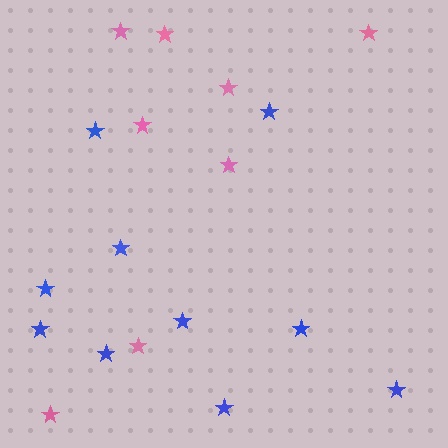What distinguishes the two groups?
There are 2 groups: one group of blue stars (10) and one group of pink stars (8).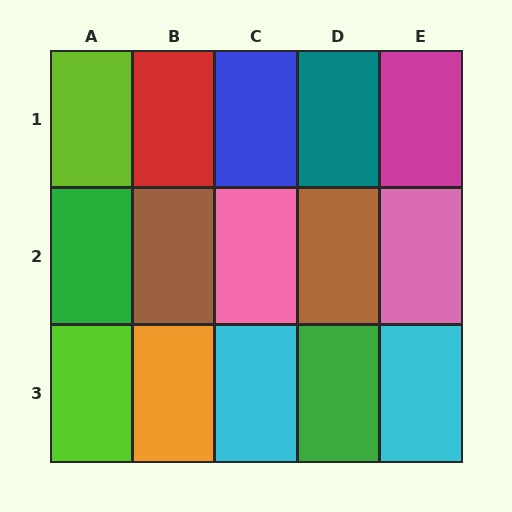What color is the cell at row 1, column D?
Teal.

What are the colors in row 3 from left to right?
Lime, orange, cyan, green, cyan.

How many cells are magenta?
1 cell is magenta.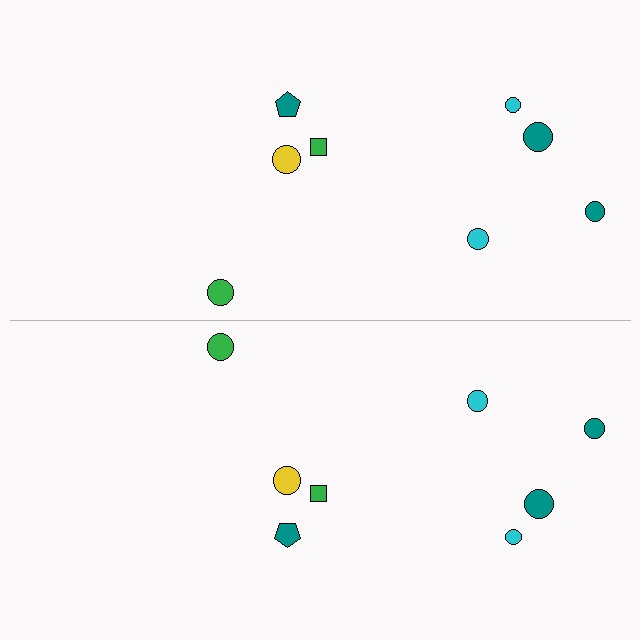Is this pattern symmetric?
Yes, this pattern has bilateral (reflection) symmetry.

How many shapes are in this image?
There are 16 shapes in this image.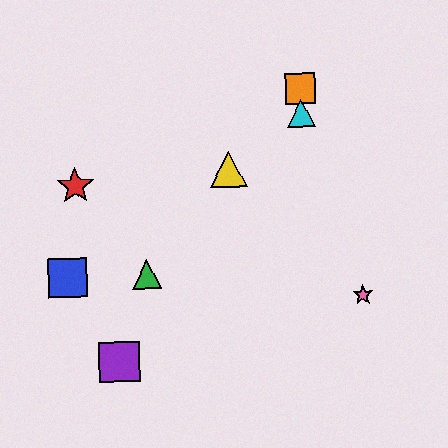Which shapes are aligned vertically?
The orange square, the cyan triangle are aligned vertically.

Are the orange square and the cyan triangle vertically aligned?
Yes, both are at x≈300.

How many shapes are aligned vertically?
2 shapes (the orange square, the cyan triangle) are aligned vertically.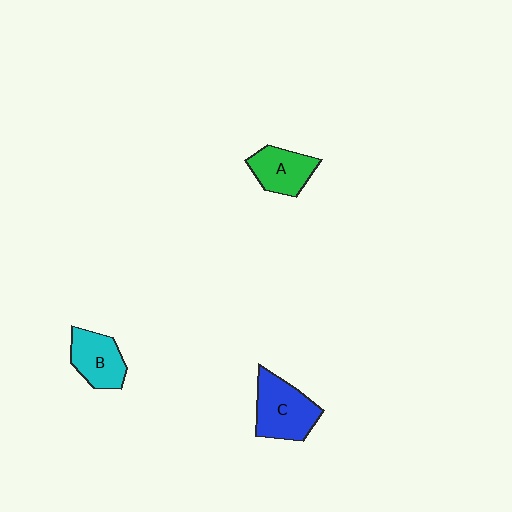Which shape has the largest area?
Shape C (blue).